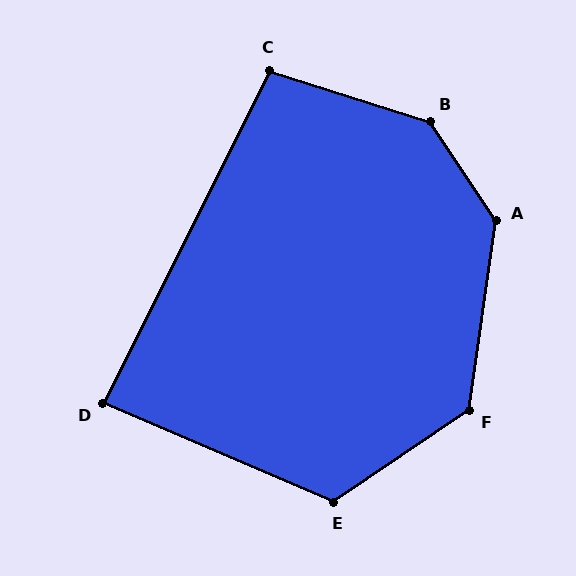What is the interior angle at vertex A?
Approximately 138 degrees (obtuse).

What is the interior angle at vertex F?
Approximately 132 degrees (obtuse).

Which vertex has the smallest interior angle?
D, at approximately 86 degrees.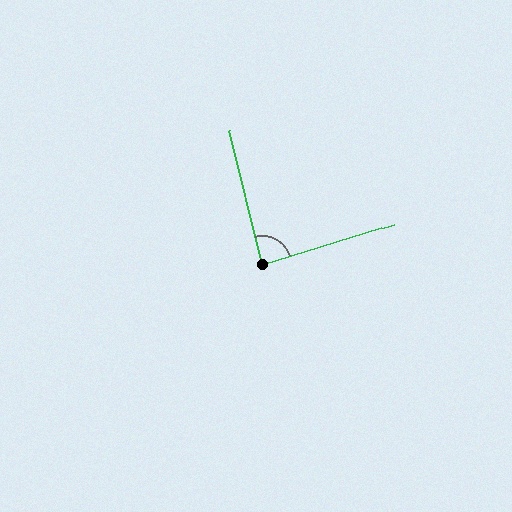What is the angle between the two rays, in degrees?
Approximately 86 degrees.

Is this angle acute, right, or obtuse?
It is approximately a right angle.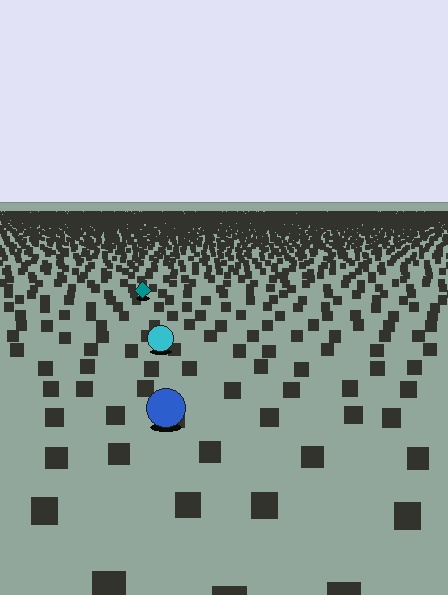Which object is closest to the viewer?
The blue circle is closest. The texture marks near it are larger and more spread out.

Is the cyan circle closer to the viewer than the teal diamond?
Yes. The cyan circle is closer — you can tell from the texture gradient: the ground texture is coarser near it.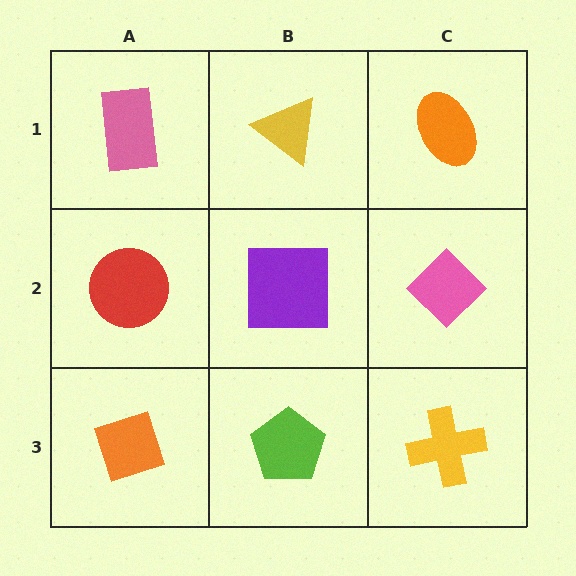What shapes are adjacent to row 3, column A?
A red circle (row 2, column A), a lime pentagon (row 3, column B).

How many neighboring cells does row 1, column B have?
3.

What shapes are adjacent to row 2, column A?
A pink rectangle (row 1, column A), an orange diamond (row 3, column A), a purple square (row 2, column B).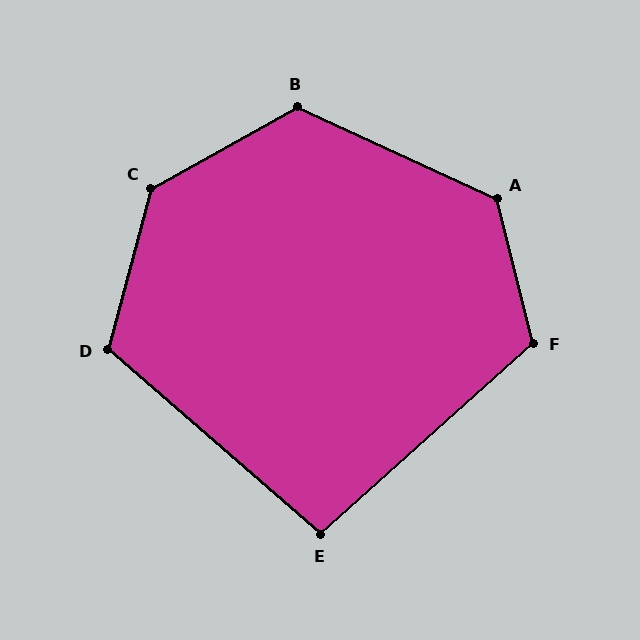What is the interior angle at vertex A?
Approximately 129 degrees (obtuse).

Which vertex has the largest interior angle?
C, at approximately 134 degrees.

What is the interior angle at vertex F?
Approximately 118 degrees (obtuse).